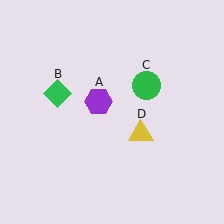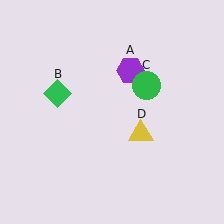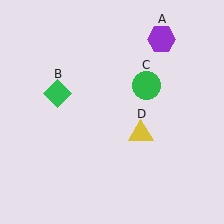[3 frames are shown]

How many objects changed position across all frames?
1 object changed position: purple hexagon (object A).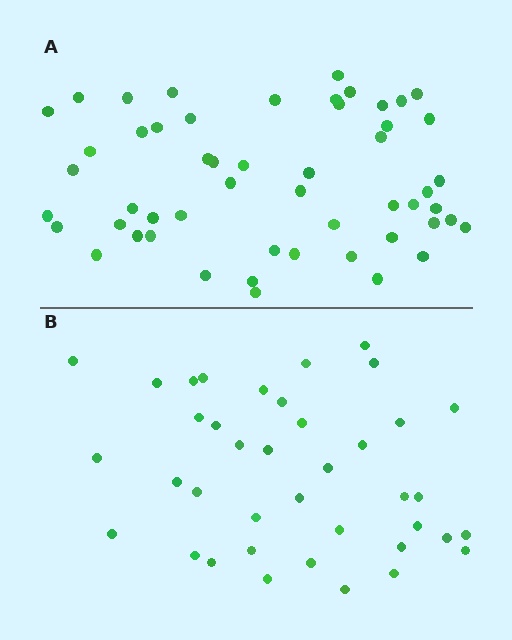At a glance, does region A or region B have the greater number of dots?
Region A (the top region) has more dots.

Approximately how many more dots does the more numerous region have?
Region A has approximately 15 more dots than region B.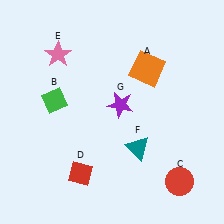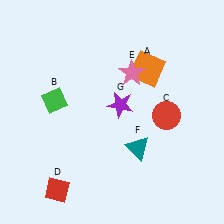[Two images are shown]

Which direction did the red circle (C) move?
The red circle (C) moved up.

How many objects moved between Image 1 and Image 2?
3 objects moved between the two images.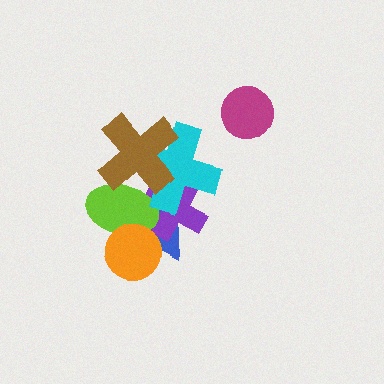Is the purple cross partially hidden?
Yes, it is partially covered by another shape.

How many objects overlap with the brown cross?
3 objects overlap with the brown cross.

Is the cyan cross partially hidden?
Yes, it is partially covered by another shape.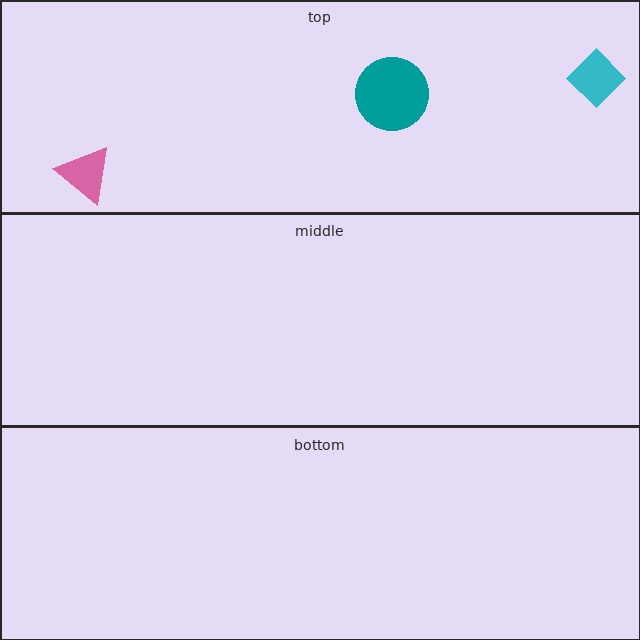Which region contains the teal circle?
The top region.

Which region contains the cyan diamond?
The top region.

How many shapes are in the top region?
3.